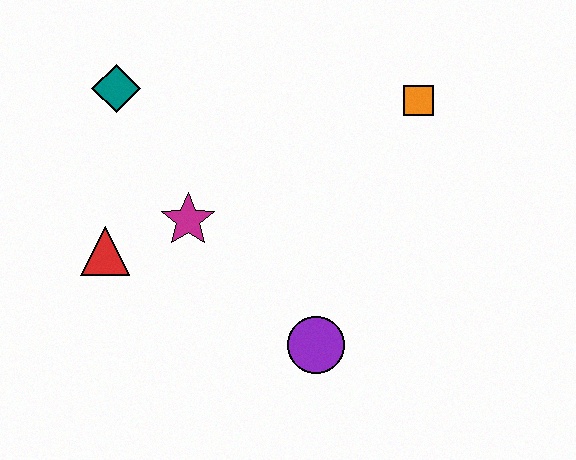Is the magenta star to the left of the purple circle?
Yes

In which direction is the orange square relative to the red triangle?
The orange square is to the right of the red triangle.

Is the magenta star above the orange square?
No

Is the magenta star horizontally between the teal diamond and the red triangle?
No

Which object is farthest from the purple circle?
The teal diamond is farthest from the purple circle.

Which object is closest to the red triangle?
The magenta star is closest to the red triangle.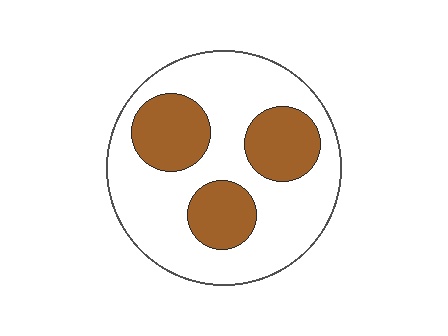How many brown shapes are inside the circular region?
3.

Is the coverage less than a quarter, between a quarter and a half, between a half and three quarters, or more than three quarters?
Between a quarter and a half.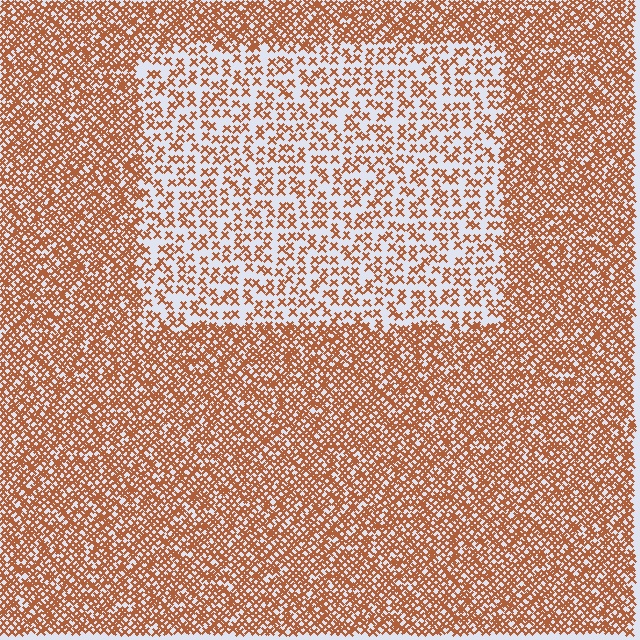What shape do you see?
I see a rectangle.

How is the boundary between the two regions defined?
The boundary is defined by a change in element density (approximately 2.3x ratio). All elements are the same color, size, and shape.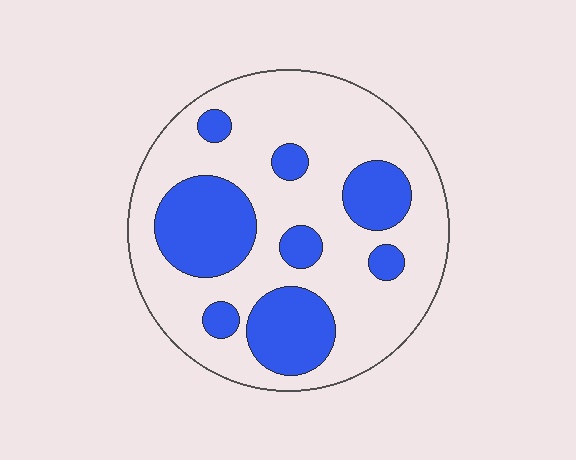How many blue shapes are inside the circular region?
8.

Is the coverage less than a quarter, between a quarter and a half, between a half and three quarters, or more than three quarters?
Between a quarter and a half.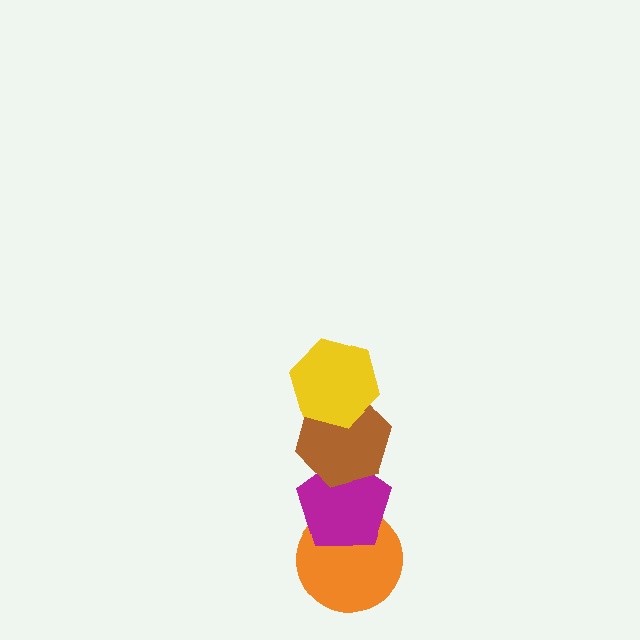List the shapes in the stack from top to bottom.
From top to bottom: the yellow hexagon, the brown hexagon, the magenta pentagon, the orange circle.